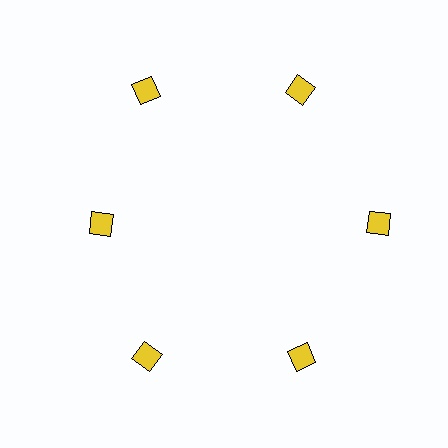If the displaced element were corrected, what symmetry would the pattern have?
It would have 6-fold rotational symmetry — the pattern would map onto itself every 60 degrees.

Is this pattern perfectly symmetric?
No. The 6 yellow squares are arranged in a ring, but one element near the 9 o'clock position is pulled inward toward the center, breaking the 6-fold rotational symmetry.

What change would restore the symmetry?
The symmetry would be restored by moving it outward, back onto the ring so that all 6 squares sit at equal angles and equal distance from the center.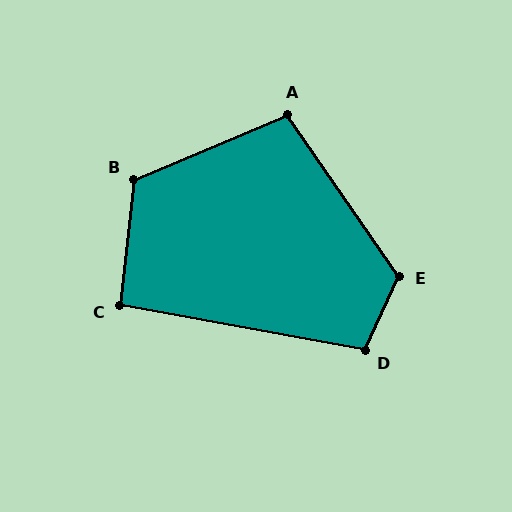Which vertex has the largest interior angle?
E, at approximately 121 degrees.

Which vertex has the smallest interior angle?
C, at approximately 94 degrees.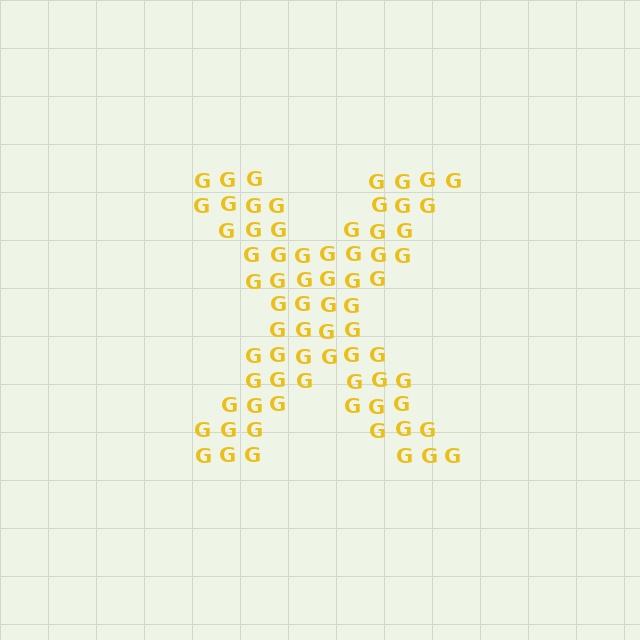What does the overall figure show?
The overall figure shows the letter X.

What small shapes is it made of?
It is made of small letter G's.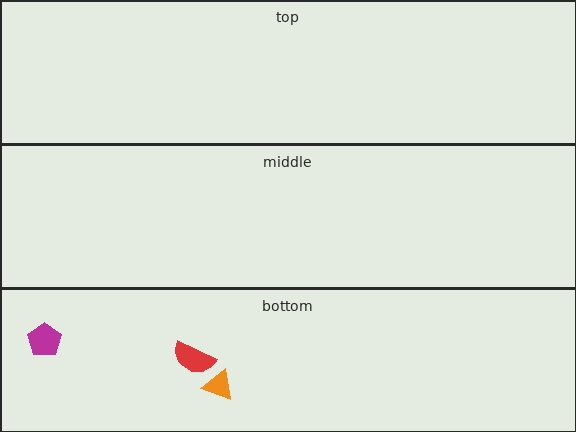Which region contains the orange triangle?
The bottom region.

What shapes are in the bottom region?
The red semicircle, the orange triangle, the magenta pentagon.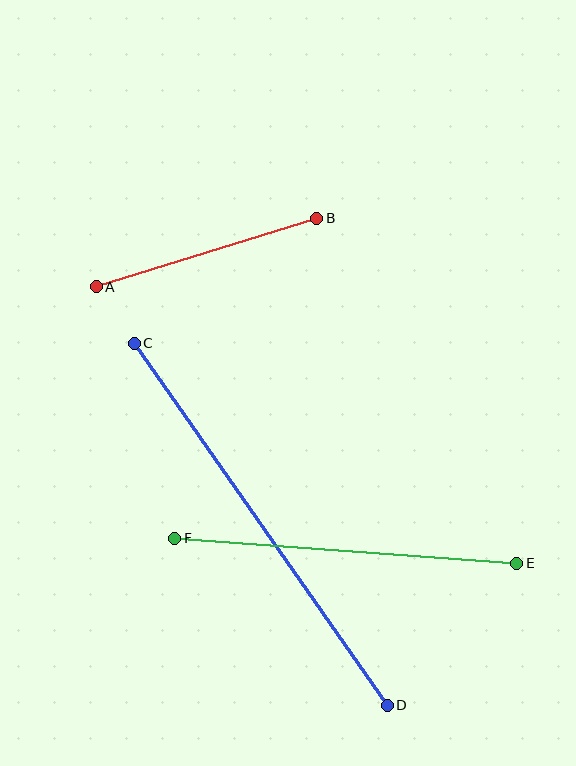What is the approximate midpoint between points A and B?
The midpoint is at approximately (207, 253) pixels.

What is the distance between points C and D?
The distance is approximately 442 pixels.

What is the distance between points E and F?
The distance is approximately 343 pixels.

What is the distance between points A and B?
The distance is approximately 231 pixels.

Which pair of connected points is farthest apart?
Points C and D are farthest apart.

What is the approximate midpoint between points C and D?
The midpoint is at approximately (261, 524) pixels.